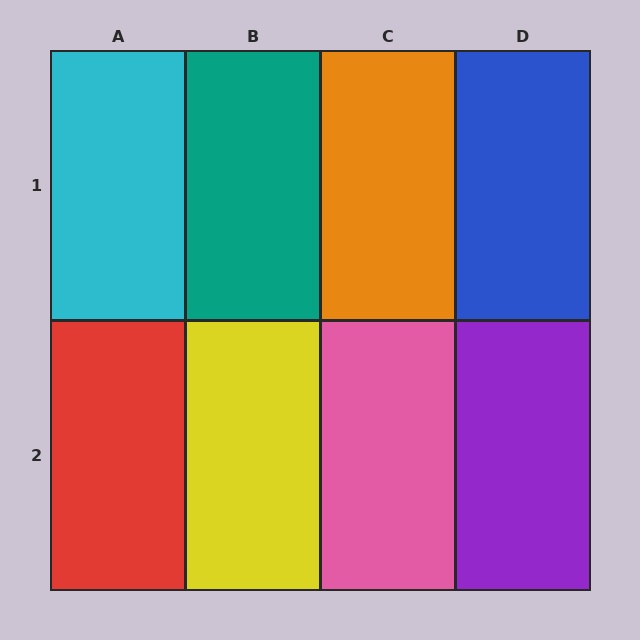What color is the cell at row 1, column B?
Teal.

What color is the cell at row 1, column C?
Orange.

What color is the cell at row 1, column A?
Cyan.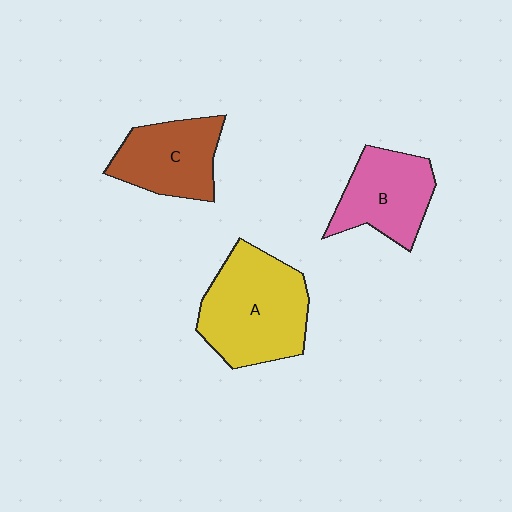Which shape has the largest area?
Shape A (yellow).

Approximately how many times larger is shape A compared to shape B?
Approximately 1.4 times.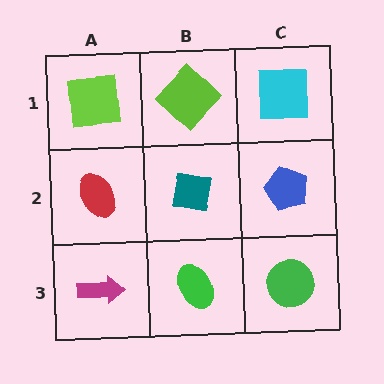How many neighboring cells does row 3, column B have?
3.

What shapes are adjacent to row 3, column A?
A red ellipse (row 2, column A), a green ellipse (row 3, column B).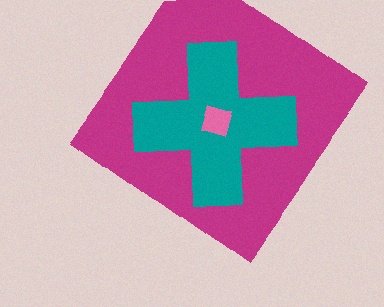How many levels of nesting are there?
3.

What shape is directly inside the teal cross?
The pink diamond.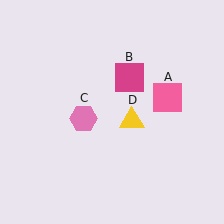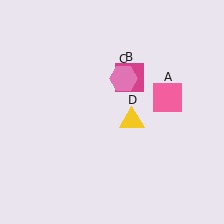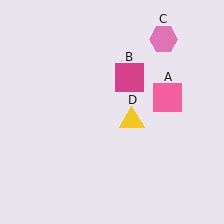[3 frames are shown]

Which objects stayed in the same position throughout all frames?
Pink square (object A) and magenta square (object B) and yellow triangle (object D) remained stationary.